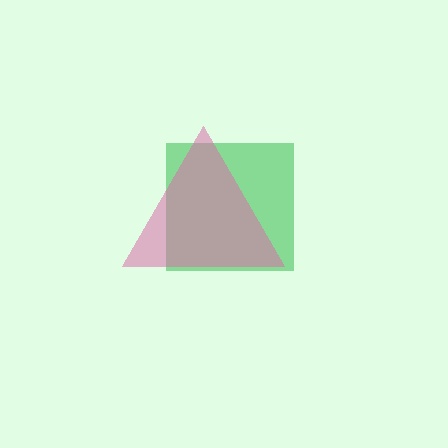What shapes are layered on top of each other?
The layered shapes are: a green square, a pink triangle.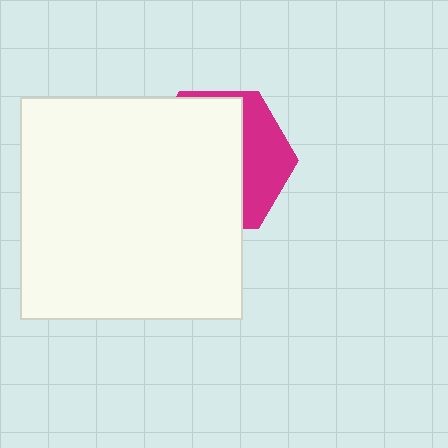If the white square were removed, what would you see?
You would see the complete magenta hexagon.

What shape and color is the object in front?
The object in front is a white square.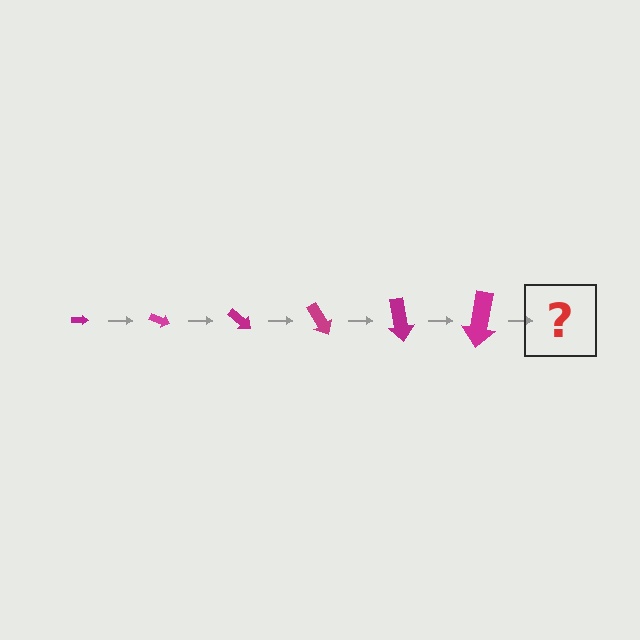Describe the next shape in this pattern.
It should be an arrow, larger than the previous one and rotated 120 degrees from the start.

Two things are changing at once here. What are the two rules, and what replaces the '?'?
The two rules are that the arrow grows larger each step and it rotates 20 degrees each step. The '?' should be an arrow, larger than the previous one and rotated 120 degrees from the start.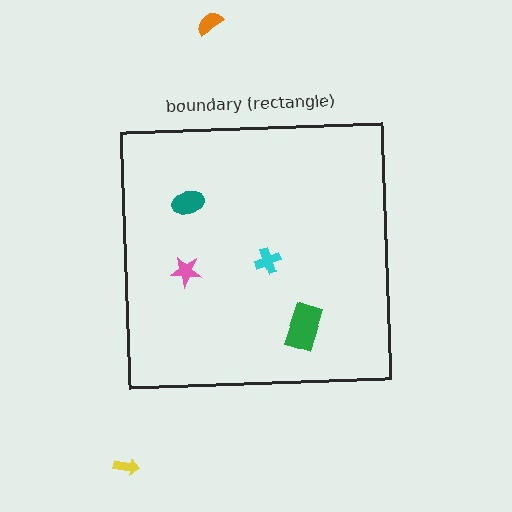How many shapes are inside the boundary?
4 inside, 2 outside.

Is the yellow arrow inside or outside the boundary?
Outside.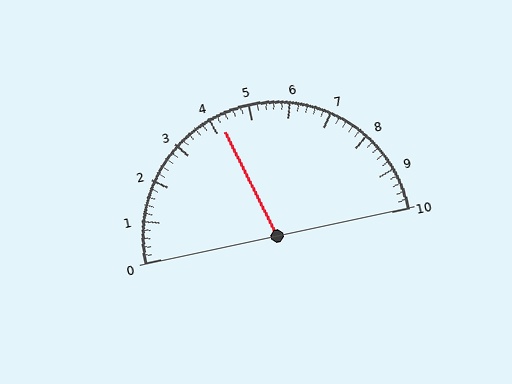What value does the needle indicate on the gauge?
The needle indicates approximately 4.2.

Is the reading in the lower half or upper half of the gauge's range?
The reading is in the lower half of the range (0 to 10).